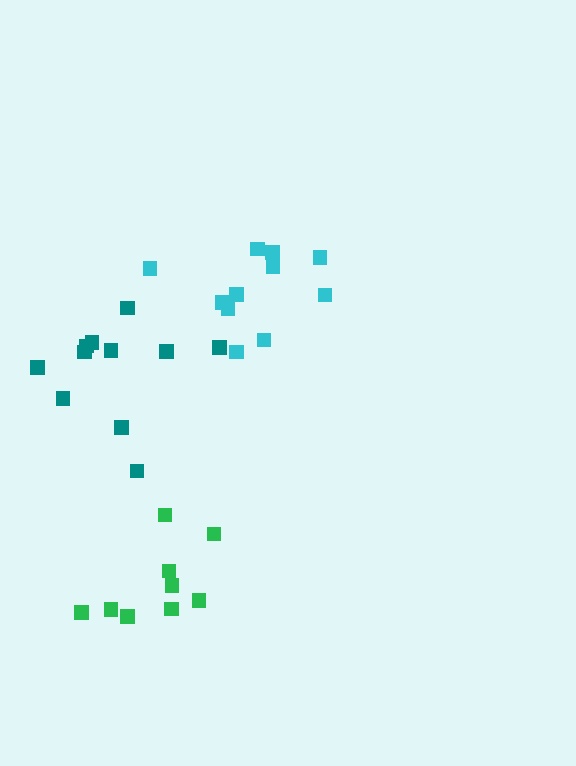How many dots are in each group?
Group 1: 9 dots, Group 2: 11 dots, Group 3: 11 dots (31 total).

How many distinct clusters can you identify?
There are 3 distinct clusters.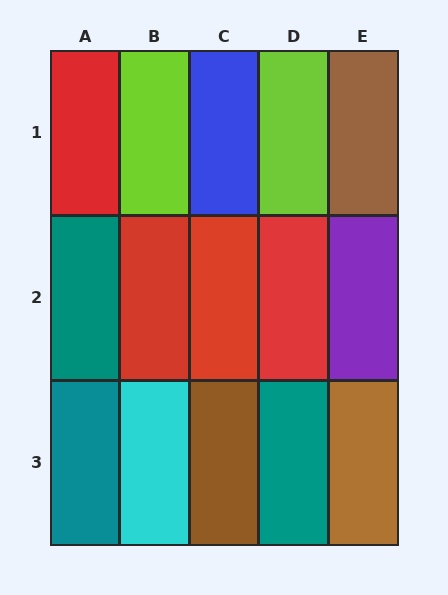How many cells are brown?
3 cells are brown.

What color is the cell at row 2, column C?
Red.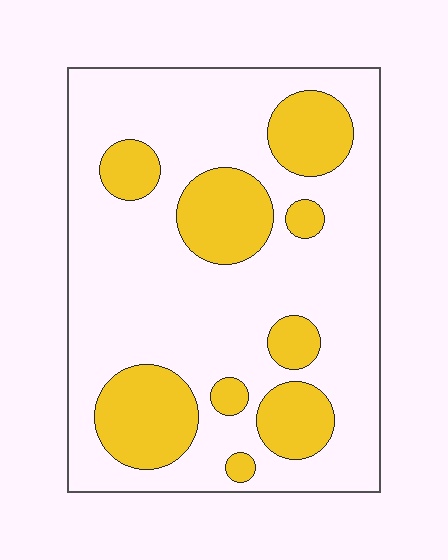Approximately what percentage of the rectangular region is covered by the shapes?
Approximately 25%.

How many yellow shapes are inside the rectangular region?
9.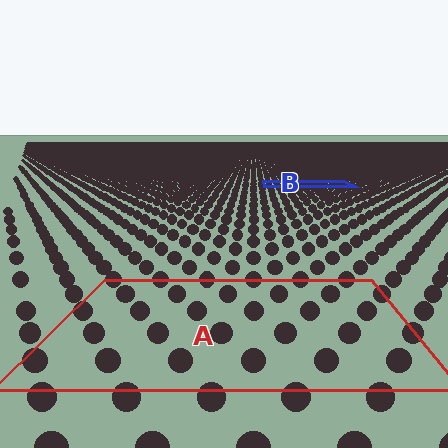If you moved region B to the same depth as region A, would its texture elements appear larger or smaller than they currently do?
They would appear larger. At a closer depth, the same texture elements are projected at a bigger on-screen size.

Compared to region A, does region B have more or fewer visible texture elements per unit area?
Region B has more texture elements per unit area — they are packed more densely because it is farther away.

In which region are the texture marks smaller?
The texture marks are smaller in region B, because it is farther away.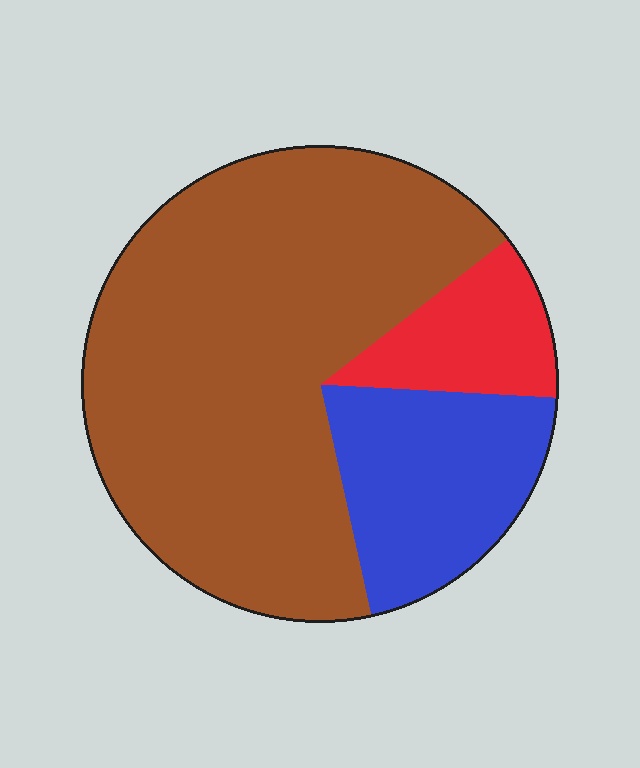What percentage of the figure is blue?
Blue takes up about one fifth (1/5) of the figure.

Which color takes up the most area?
Brown, at roughly 70%.